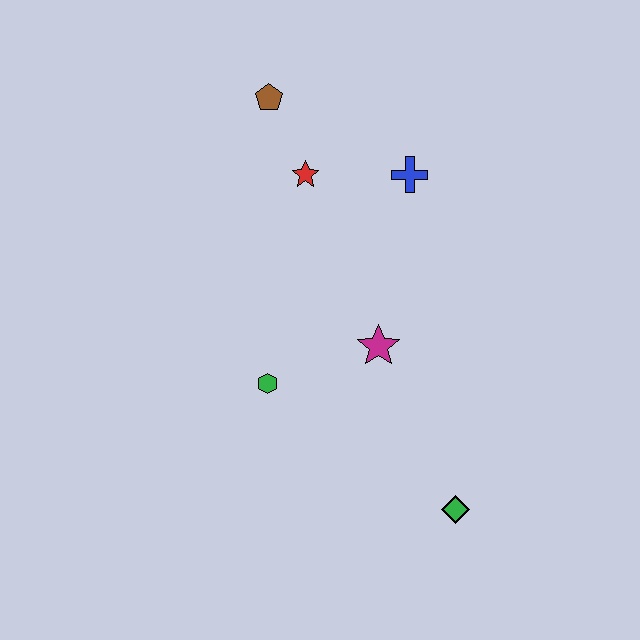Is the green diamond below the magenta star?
Yes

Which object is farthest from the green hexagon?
The brown pentagon is farthest from the green hexagon.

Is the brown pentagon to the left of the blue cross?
Yes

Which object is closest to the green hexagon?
The magenta star is closest to the green hexagon.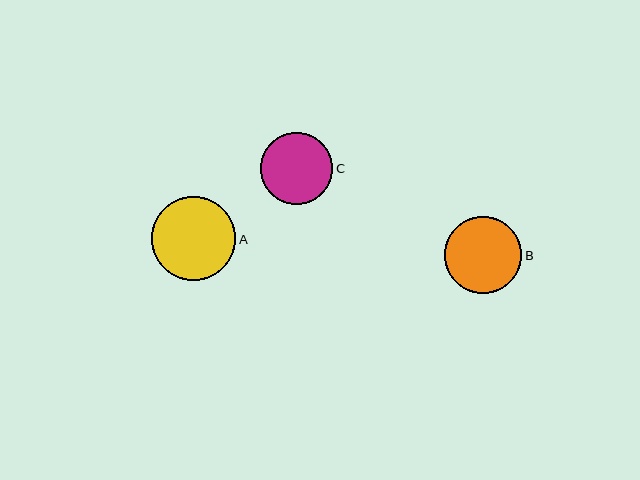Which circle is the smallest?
Circle C is the smallest with a size of approximately 72 pixels.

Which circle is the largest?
Circle A is the largest with a size of approximately 84 pixels.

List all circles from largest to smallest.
From largest to smallest: A, B, C.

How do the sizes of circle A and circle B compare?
Circle A and circle B are approximately the same size.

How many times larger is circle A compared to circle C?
Circle A is approximately 1.2 times the size of circle C.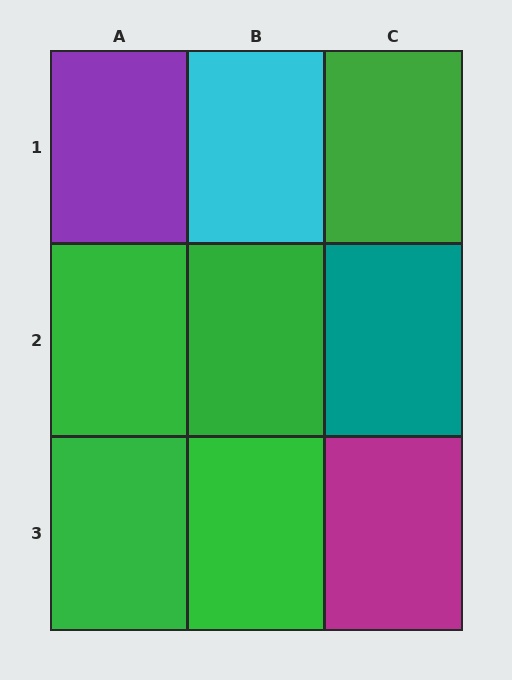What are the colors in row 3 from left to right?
Green, green, magenta.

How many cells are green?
5 cells are green.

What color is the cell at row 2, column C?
Teal.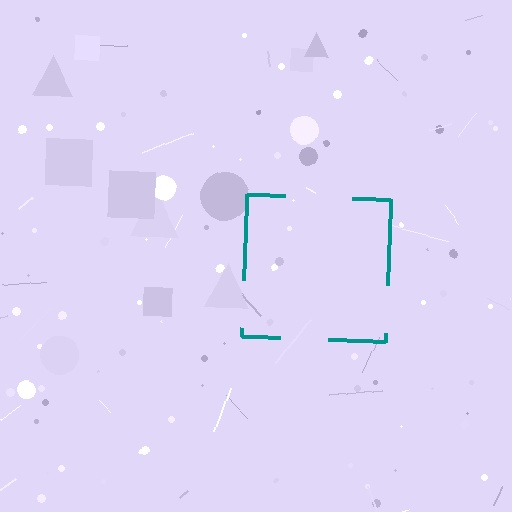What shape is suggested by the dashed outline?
The dashed outline suggests a square.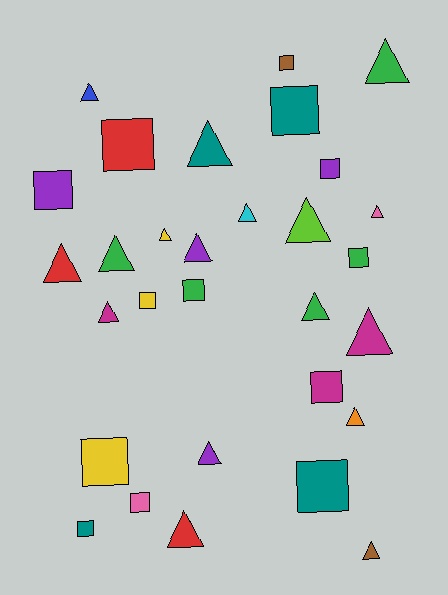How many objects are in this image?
There are 30 objects.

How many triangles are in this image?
There are 17 triangles.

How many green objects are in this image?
There are 5 green objects.